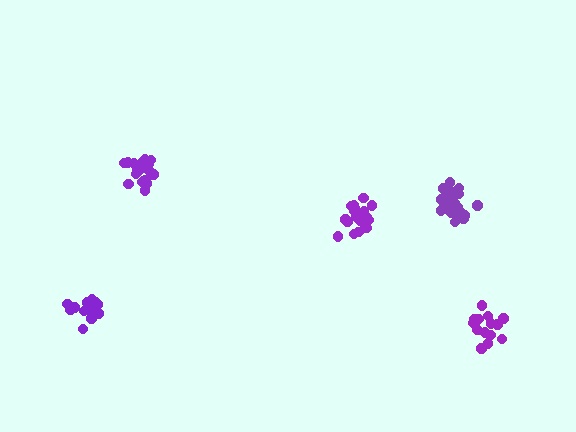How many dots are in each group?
Group 1: 21 dots, Group 2: 21 dots, Group 3: 15 dots, Group 4: 19 dots, Group 5: 16 dots (92 total).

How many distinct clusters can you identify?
There are 5 distinct clusters.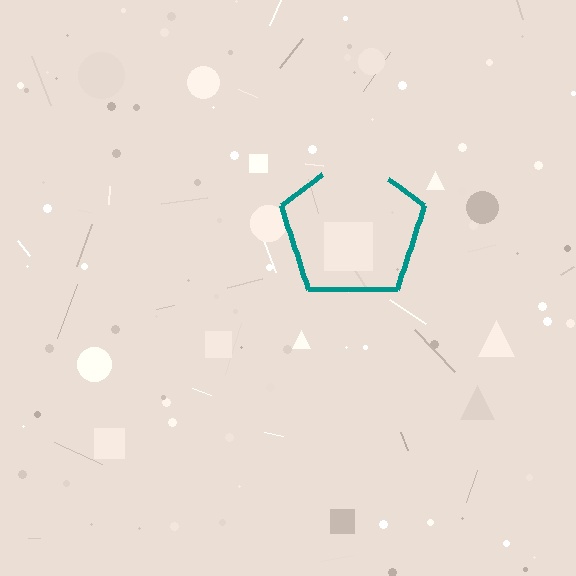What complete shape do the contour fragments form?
The contour fragments form a pentagon.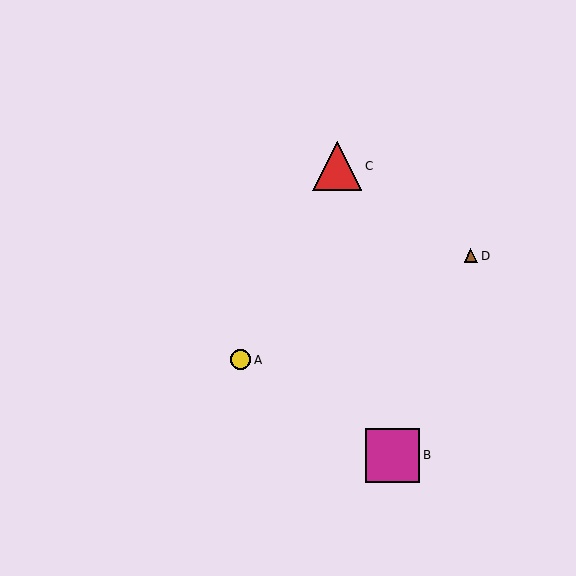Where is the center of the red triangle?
The center of the red triangle is at (337, 166).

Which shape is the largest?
The magenta square (labeled B) is the largest.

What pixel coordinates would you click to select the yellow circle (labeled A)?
Click at (241, 360) to select the yellow circle A.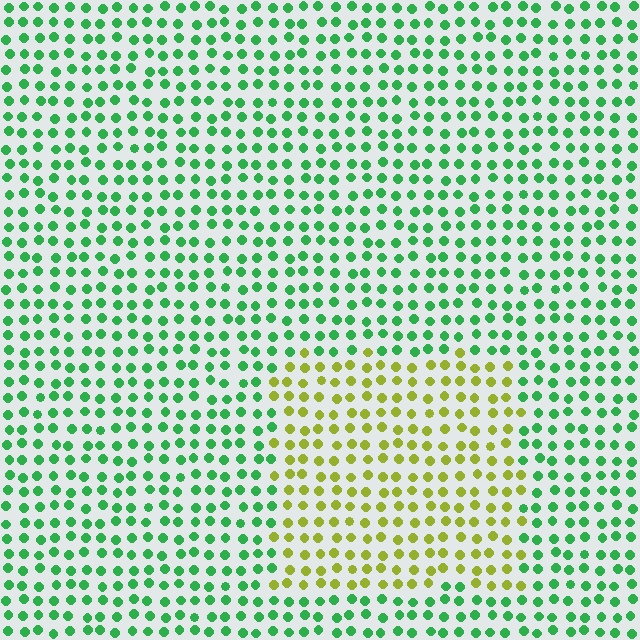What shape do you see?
I see a rectangle.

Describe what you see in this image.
The image is filled with small green elements in a uniform arrangement. A rectangle-shaped region is visible where the elements are tinted to a slightly different hue, forming a subtle color boundary.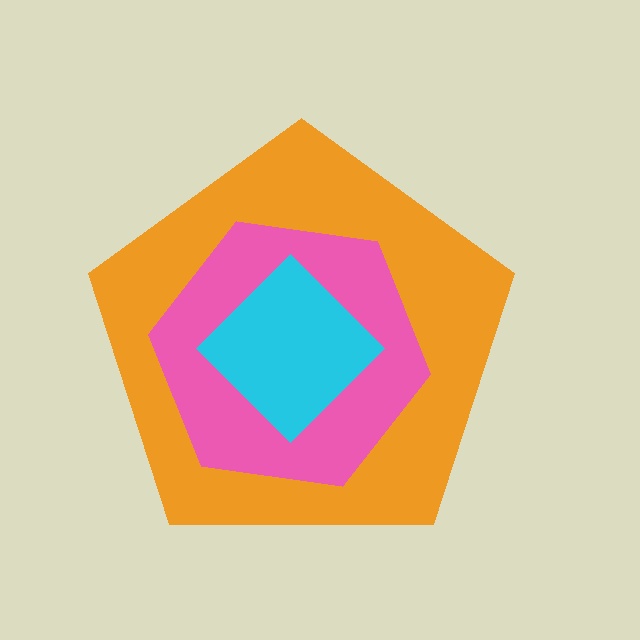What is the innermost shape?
The cyan diamond.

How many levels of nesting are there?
3.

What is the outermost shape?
The orange pentagon.